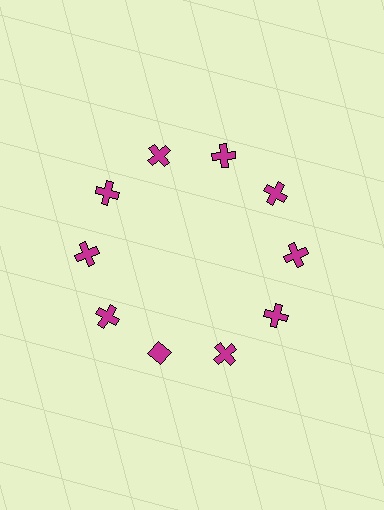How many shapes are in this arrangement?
There are 10 shapes arranged in a ring pattern.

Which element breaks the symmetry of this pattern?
The magenta diamond at roughly the 7 o'clock position breaks the symmetry. All other shapes are magenta crosses.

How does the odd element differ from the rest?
It has a different shape: diamond instead of cross.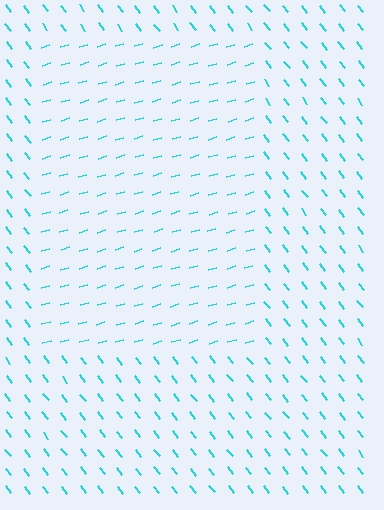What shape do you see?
I see a rectangle.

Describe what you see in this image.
The image is filled with small cyan line segments. A rectangle region in the image has lines oriented differently from the surrounding lines, creating a visible texture boundary.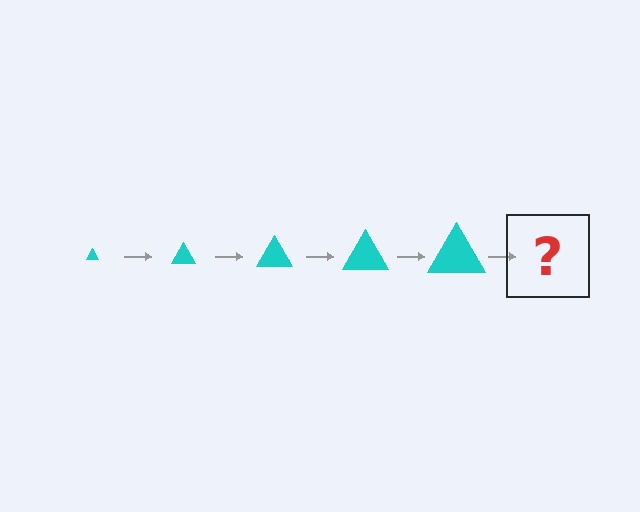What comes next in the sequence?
The next element should be a cyan triangle, larger than the previous one.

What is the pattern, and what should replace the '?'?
The pattern is that the triangle gets progressively larger each step. The '?' should be a cyan triangle, larger than the previous one.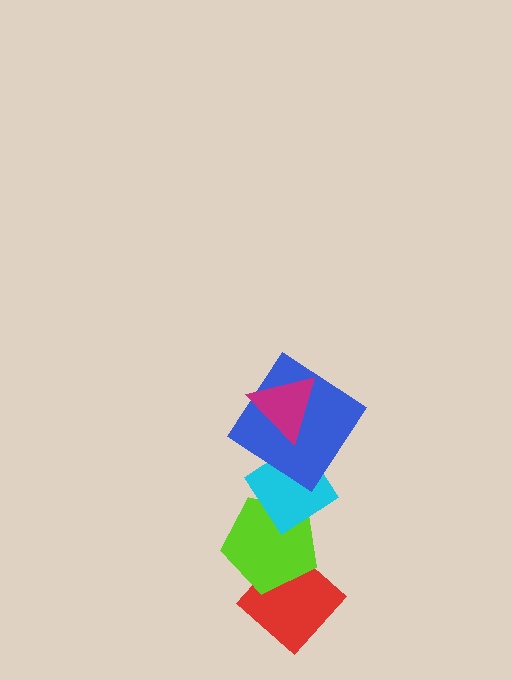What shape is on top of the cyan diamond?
The blue diamond is on top of the cyan diamond.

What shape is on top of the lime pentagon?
The cyan diamond is on top of the lime pentagon.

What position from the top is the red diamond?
The red diamond is 5th from the top.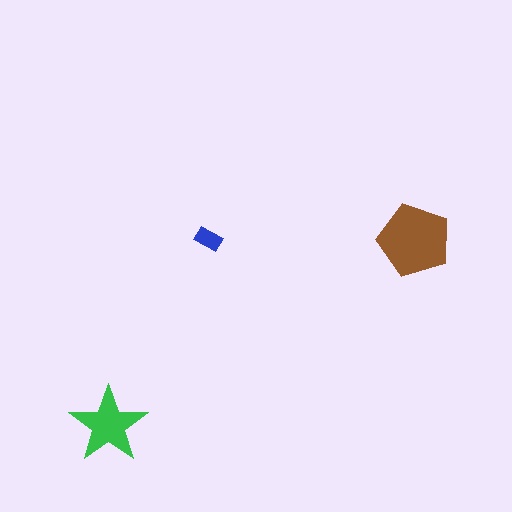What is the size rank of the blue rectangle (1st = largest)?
3rd.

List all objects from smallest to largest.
The blue rectangle, the green star, the brown pentagon.